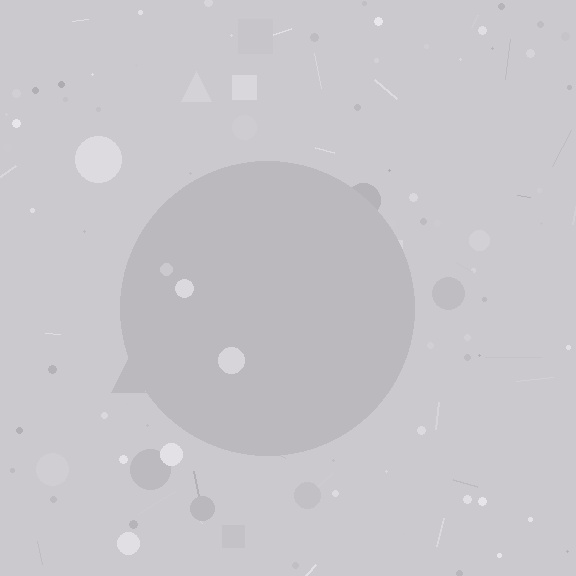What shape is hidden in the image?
A circle is hidden in the image.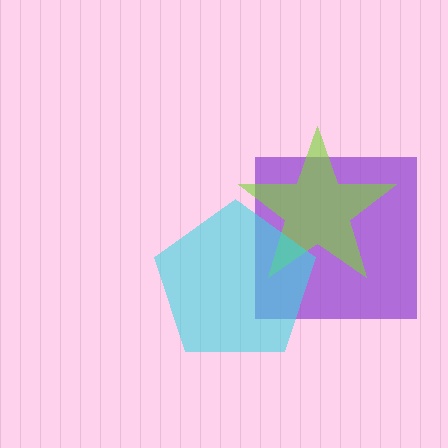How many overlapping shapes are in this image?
There are 3 overlapping shapes in the image.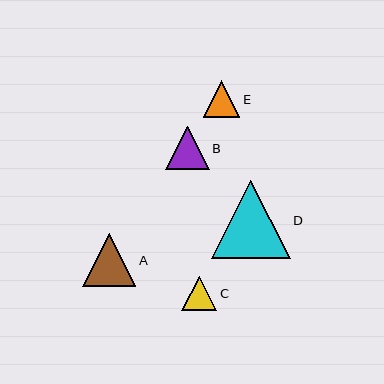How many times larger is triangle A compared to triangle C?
Triangle A is approximately 1.6 times the size of triangle C.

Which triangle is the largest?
Triangle D is the largest with a size of approximately 78 pixels.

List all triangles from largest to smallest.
From largest to smallest: D, A, B, E, C.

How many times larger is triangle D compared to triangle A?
Triangle D is approximately 1.5 times the size of triangle A.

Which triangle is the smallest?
Triangle C is the smallest with a size of approximately 34 pixels.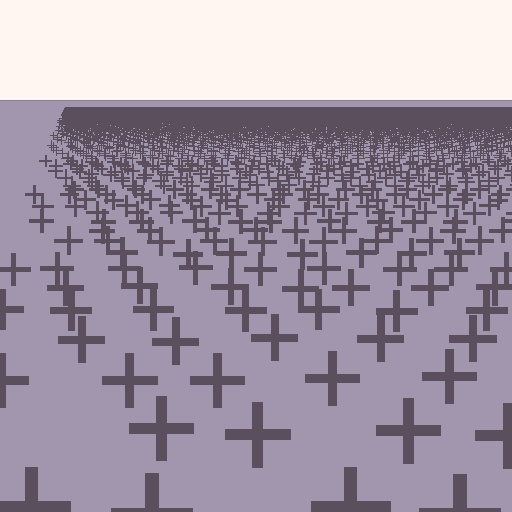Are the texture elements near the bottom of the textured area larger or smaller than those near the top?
Larger. Near the bottom, elements are closer to the viewer and appear at a bigger on-screen size.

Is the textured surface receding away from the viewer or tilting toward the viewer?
The surface is receding away from the viewer. Texture elements get smaller and denser toward the top.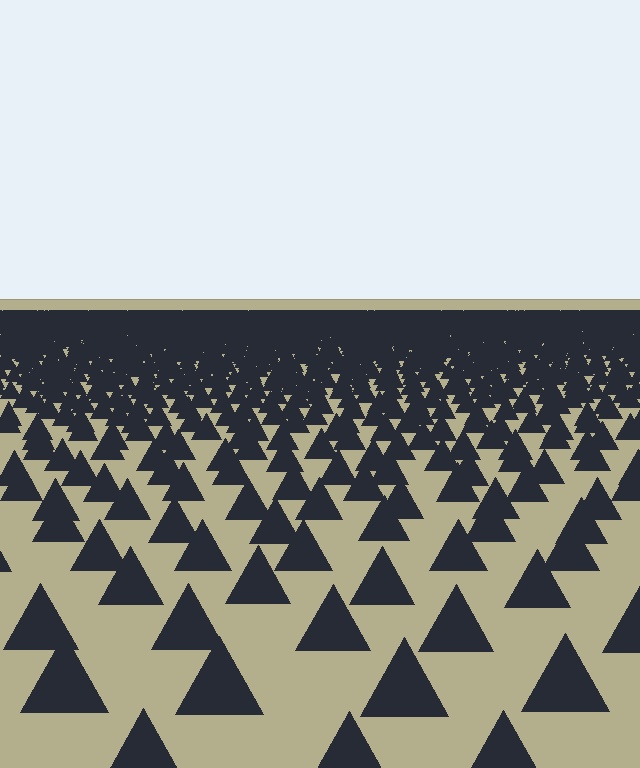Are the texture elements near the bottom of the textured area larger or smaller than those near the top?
Larger. Near the bottom, elements are closer to the viewer and appear at a bigger on-screen size.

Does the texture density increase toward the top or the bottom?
Density increases toward the top.